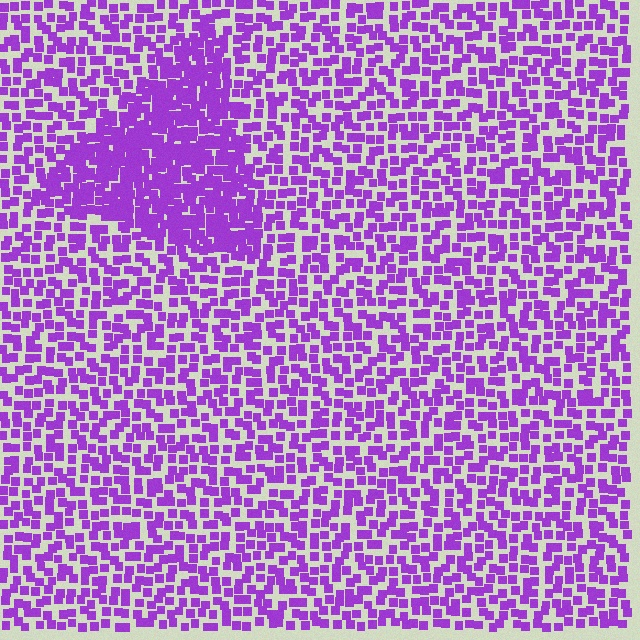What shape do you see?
I see a triangle.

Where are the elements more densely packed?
The elements are more densely packed inside the triangle boundary.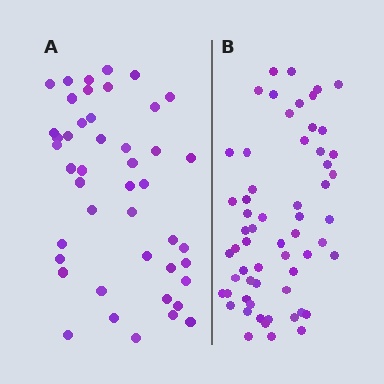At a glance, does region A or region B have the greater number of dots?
Region B (the right region) has more dots.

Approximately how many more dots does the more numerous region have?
Region B has approximately 15 more dots than region A.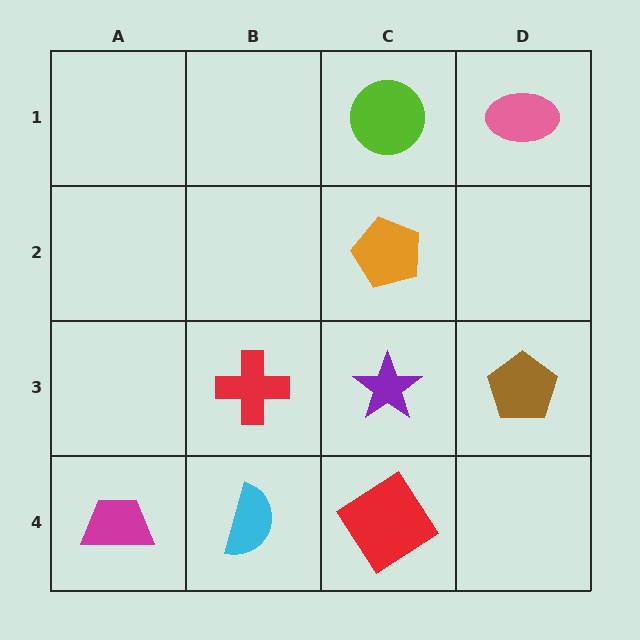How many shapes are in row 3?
3 shapes.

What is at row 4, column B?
A cyan semicircle.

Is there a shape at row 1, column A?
No, that cell is empty.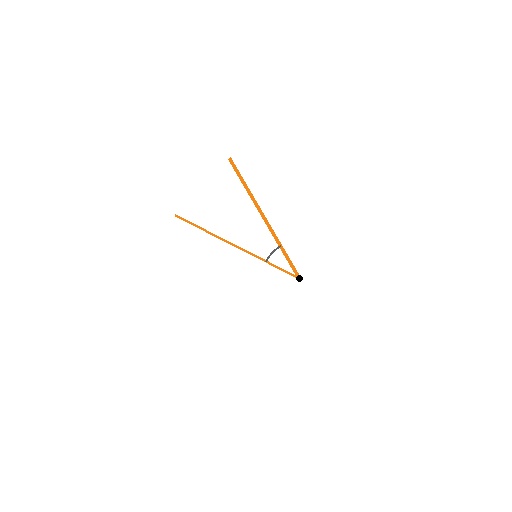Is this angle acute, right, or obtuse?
It is acute.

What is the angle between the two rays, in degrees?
Approximately 33 degrees.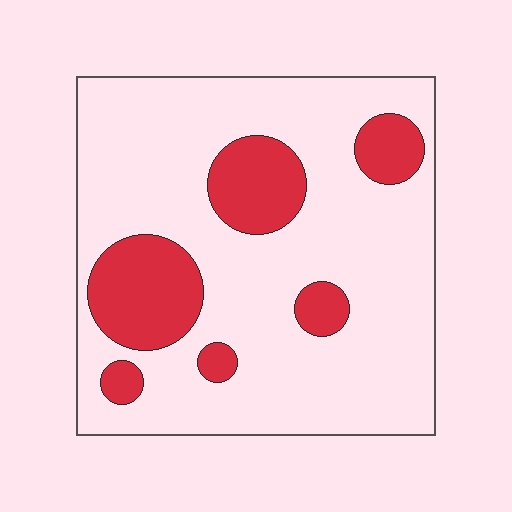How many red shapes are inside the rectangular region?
6.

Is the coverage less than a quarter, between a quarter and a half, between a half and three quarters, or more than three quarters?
Less than a quarter.